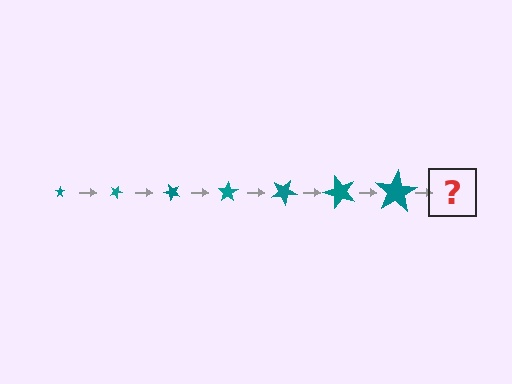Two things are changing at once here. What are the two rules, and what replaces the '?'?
The two rules are that the star grows larger each step and it rotates 25 degrees each step. The '?' should be a star, larger than the previous one and rotated 175 degrees from the start.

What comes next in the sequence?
The next element should be a star, larger than the previous one and rotated 175 degrees from the start.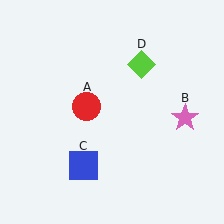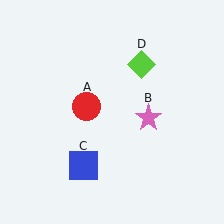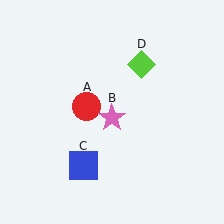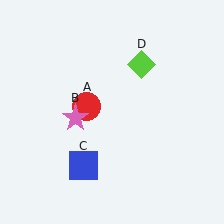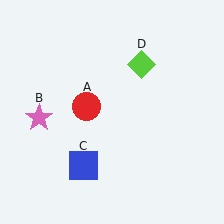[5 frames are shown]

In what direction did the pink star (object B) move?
The pink star (object B) moved left.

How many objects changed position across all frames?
1 object changed position: pink star (object B).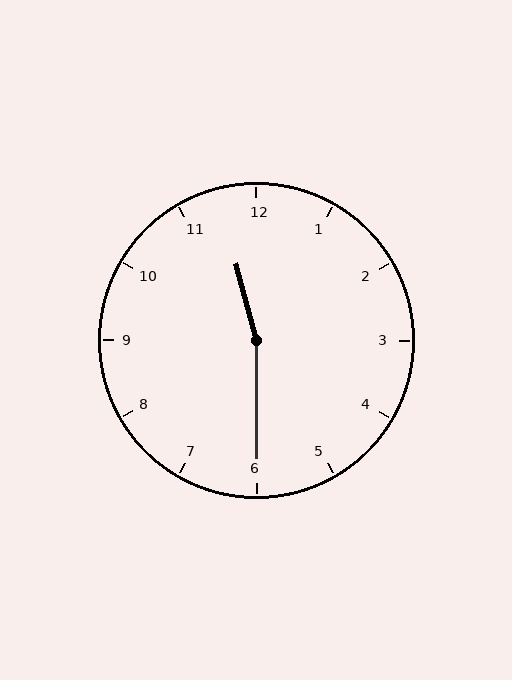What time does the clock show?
11:30.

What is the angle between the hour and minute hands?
Approximately 165 degrees.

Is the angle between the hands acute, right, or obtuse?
It is obtuse.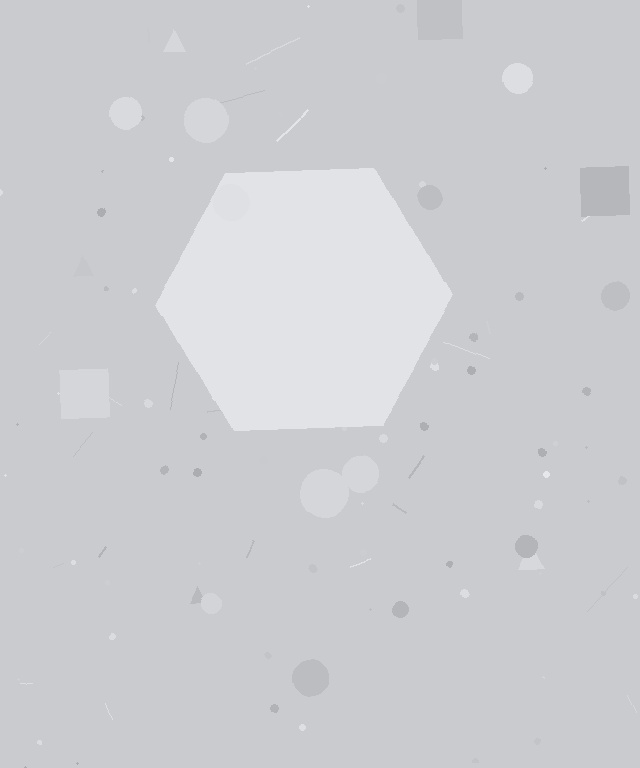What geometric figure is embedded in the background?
A hexagon is embedded in the background.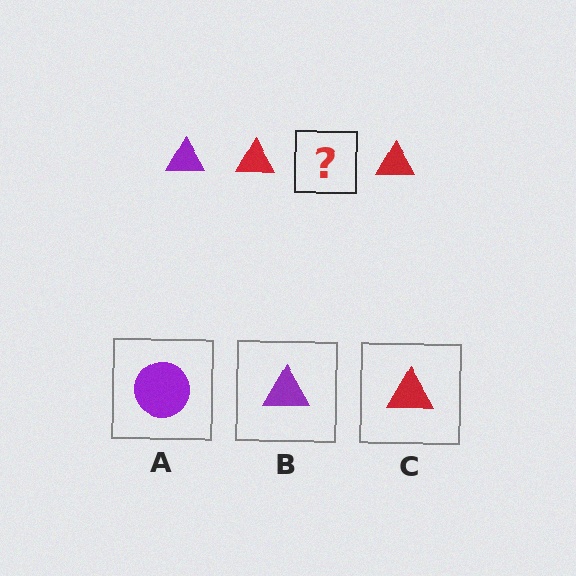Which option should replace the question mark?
Option B.